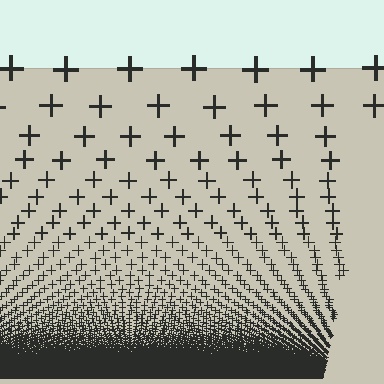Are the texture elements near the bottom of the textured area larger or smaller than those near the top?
Smaller. The gradient is inverted — elements near the bottom are smaller and denser.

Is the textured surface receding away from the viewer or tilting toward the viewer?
The surface appears to tilt toward the viewer. Texture elements get larger and sparser toward the top.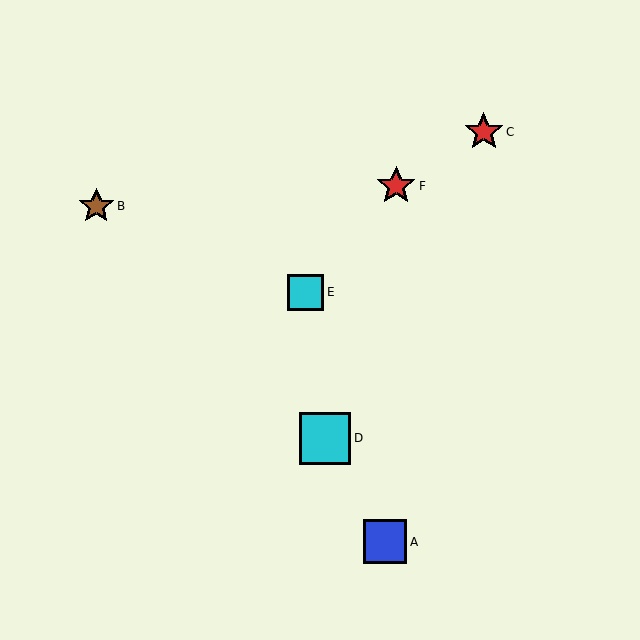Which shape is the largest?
The cyan square (labeled D) is the largest.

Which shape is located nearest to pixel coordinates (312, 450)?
The cyan square (labeled D) at (325, 438) is nearest to that location.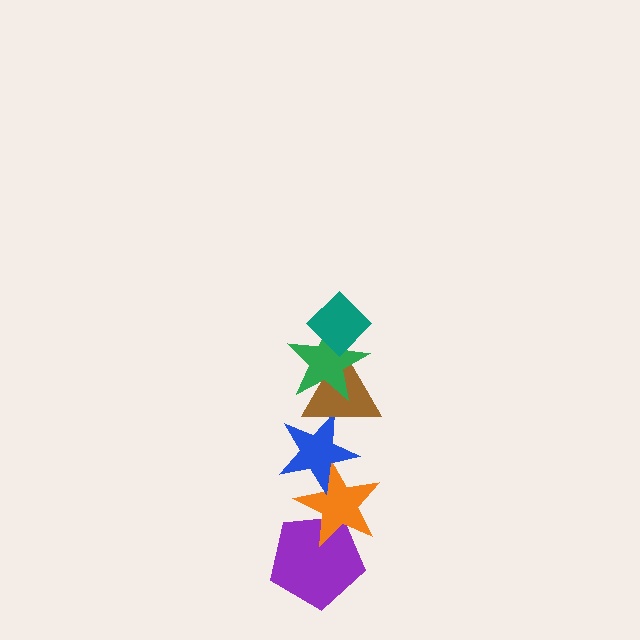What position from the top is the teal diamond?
The teal diamond is 1st from the top.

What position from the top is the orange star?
The orange star is 5th from the top.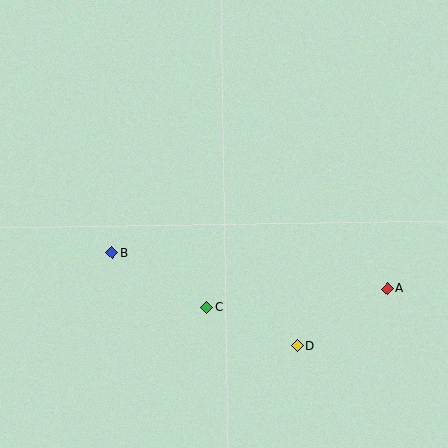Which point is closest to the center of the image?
Point C at (207, 307) is closest to the center.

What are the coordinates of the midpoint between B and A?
The midpoint between B and A is at (250, 271).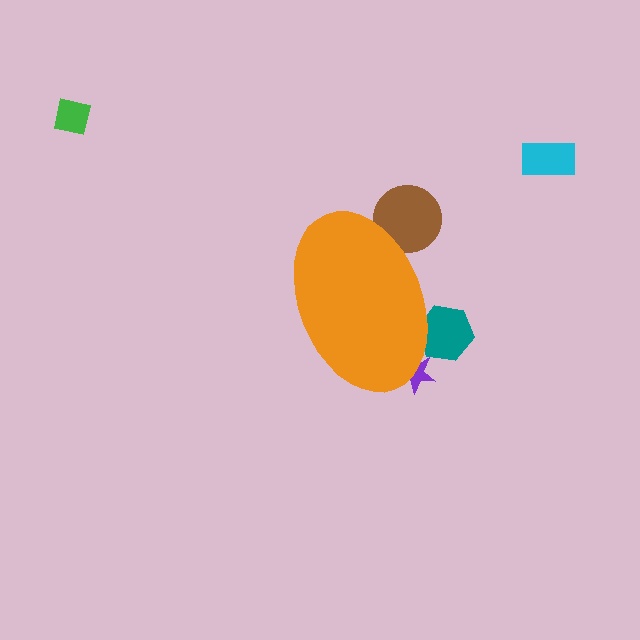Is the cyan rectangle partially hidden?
No, the cyan rectangle is fully visible.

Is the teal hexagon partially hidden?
Yes, the teal hexagon is partially hidden behind the orange ellipse.